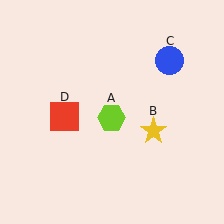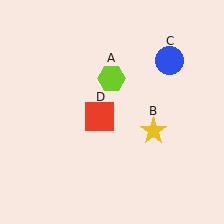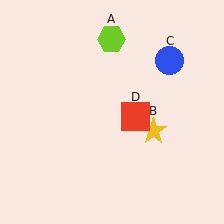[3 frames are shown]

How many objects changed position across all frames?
2 objects changed position: lime hexagon (object A), red square (object D).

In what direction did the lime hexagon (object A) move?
The lime hexagon (object A) moved up.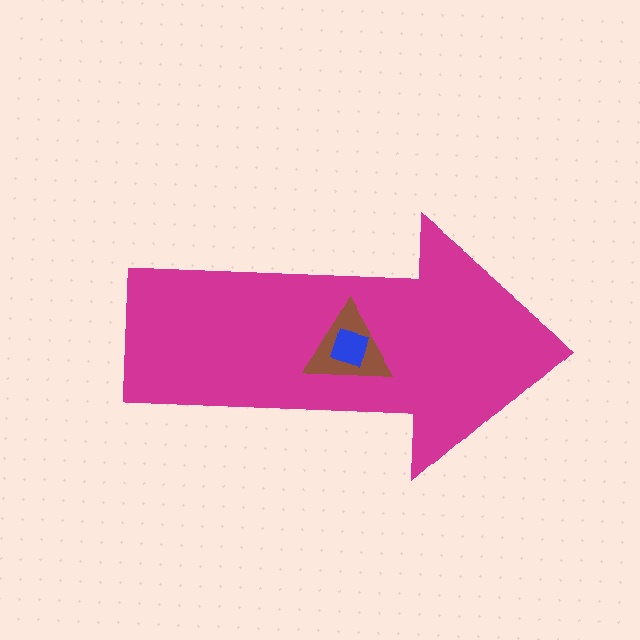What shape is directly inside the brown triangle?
The blue diamond.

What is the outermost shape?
The magenta arrow.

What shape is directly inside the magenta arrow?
The brown triangle.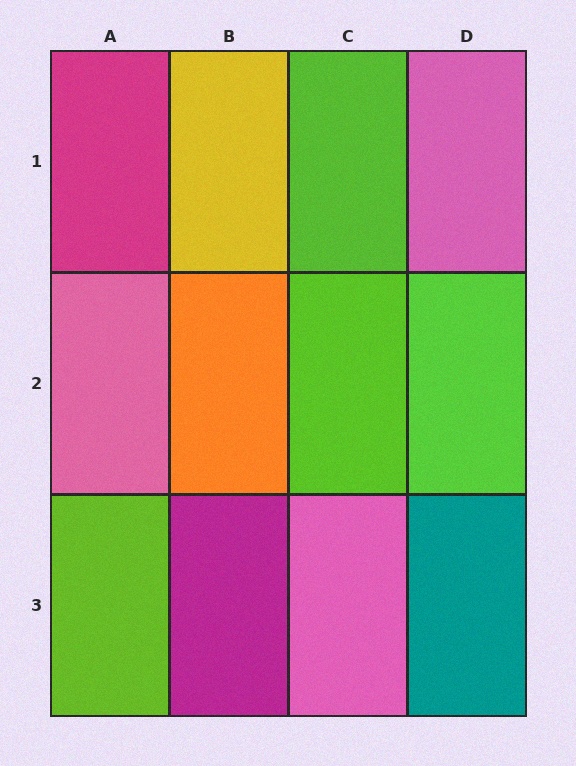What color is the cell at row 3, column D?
Teal.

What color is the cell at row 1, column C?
Lime.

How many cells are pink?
3 cells are pink.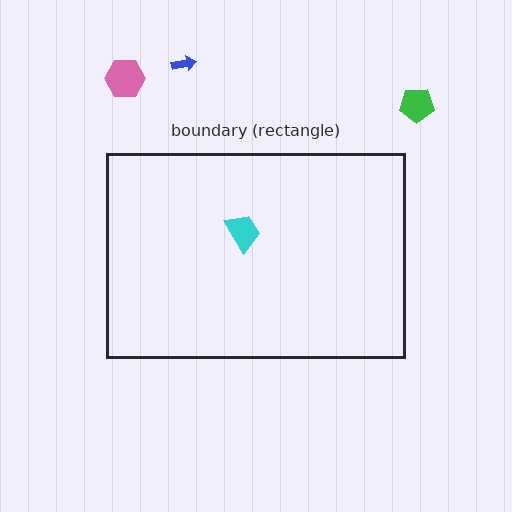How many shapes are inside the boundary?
1 inside, 3 outside.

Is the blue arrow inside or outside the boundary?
Outside.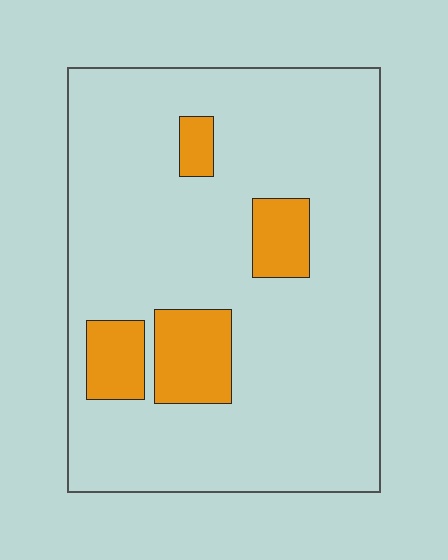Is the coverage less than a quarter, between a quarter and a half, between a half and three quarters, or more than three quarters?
Less than a quarter.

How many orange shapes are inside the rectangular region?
4.